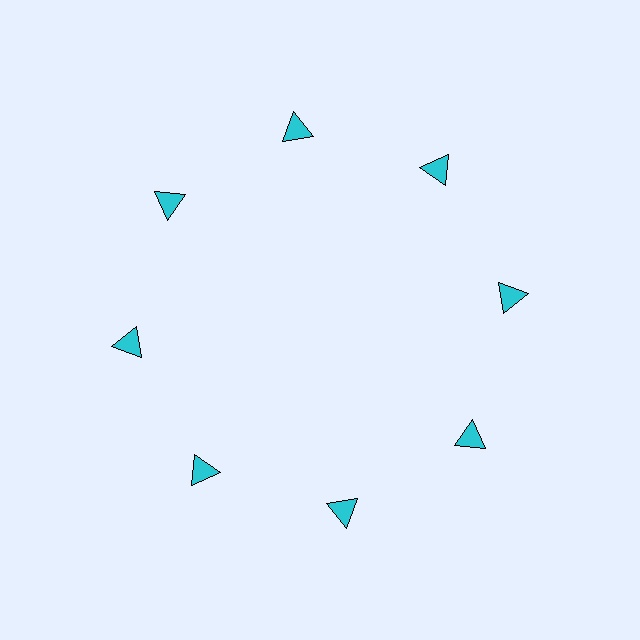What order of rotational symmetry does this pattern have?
This pattern has 8-fold rotational symmetry.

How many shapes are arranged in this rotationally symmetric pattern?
There are 8 shapes, arranged in 8 groups of 1.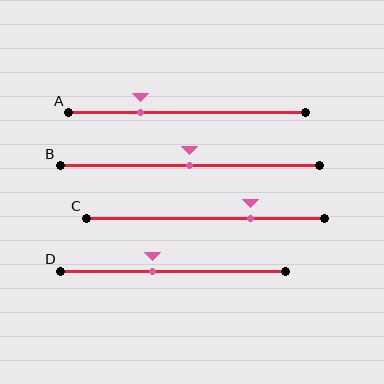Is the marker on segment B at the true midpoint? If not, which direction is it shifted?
Yes, the marker on segment B is at the true midpoint.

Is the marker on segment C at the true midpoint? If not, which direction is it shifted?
No, the marker on segment C is shifted to the right by about 19% of the segment length.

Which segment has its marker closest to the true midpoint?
Segment B has its marker closest to the true midpoint.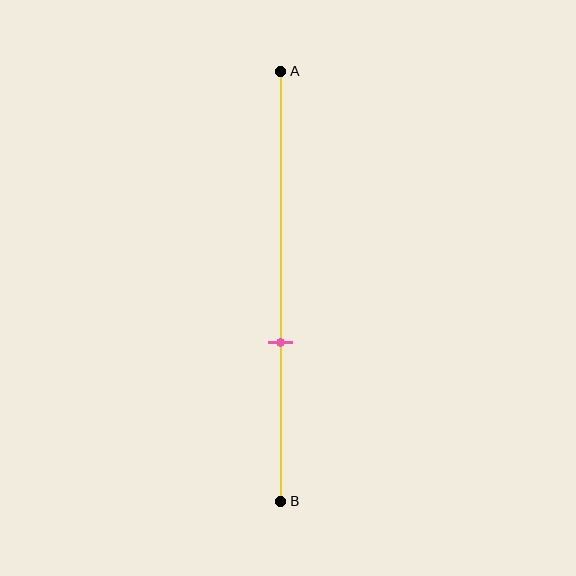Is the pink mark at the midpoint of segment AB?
No, the mark is at about 65% from A, not at the 50% midpoint.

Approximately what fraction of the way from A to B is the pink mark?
The pink mark is approximately 65% of the way from A to B.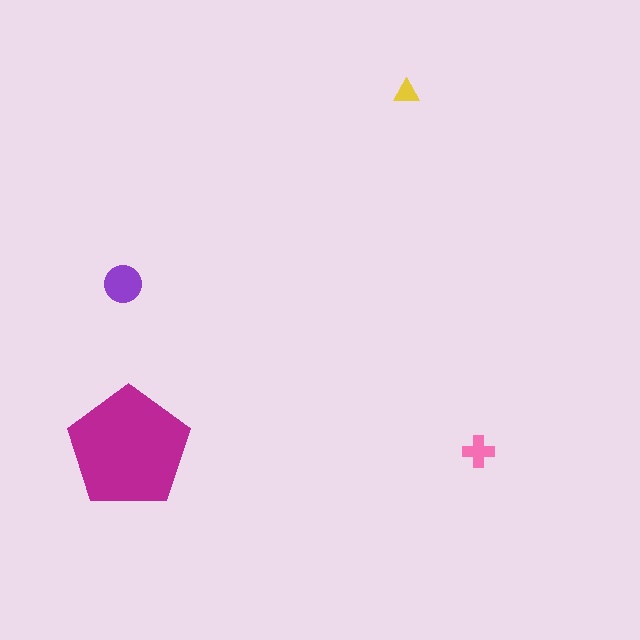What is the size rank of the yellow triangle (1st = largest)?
4th.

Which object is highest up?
The yellow triangle is topmost.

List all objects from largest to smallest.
The magenta pentagon, the purple circle, the pink cross, the yellow triangle.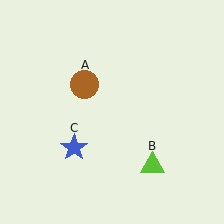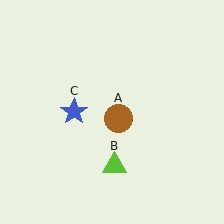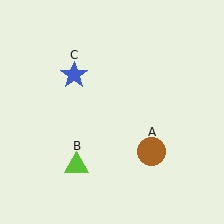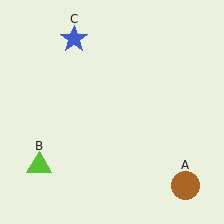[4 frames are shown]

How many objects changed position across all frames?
3 objects changed position: brown circle (object A), lime triangle (object B), blue star (object C).